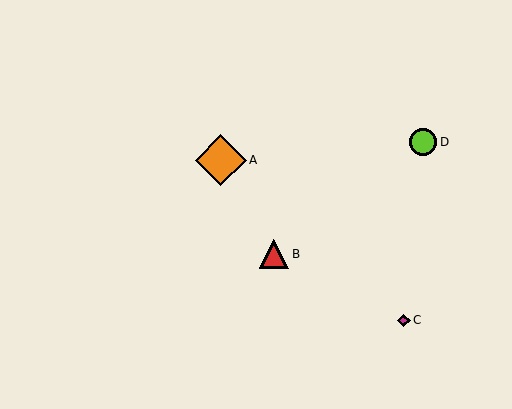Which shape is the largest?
The orange diamond (labeled A) is the largest.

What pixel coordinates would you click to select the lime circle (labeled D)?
Click at (423, 142) to select the lime circle D.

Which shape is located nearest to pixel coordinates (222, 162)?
The orange diamond (labeled A) at (221, 160) is nearest to that location.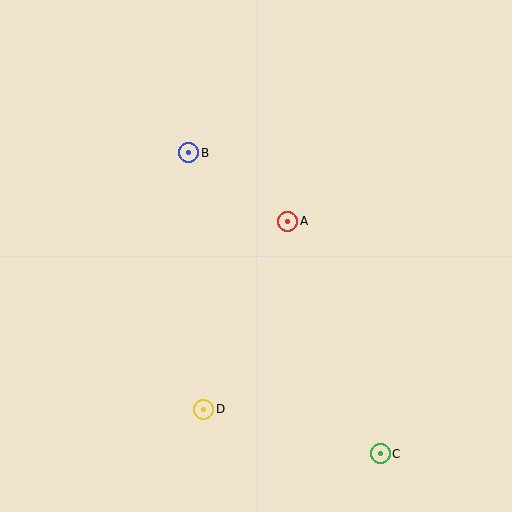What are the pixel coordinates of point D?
Point D is at (204, 409).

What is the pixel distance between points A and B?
The distance between A and B is 121 pixels.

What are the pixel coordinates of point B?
Point B is at (189, 153).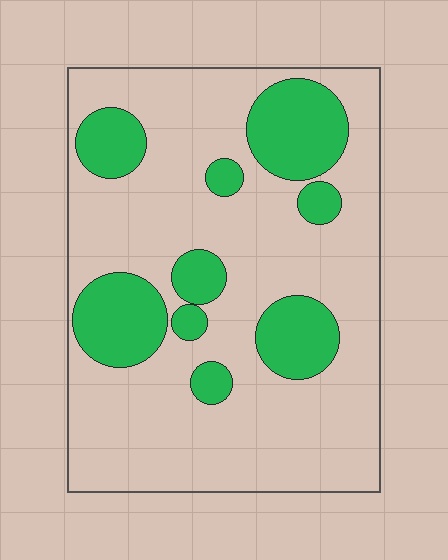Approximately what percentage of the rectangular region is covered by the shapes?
Approximately 25%.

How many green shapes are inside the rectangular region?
9.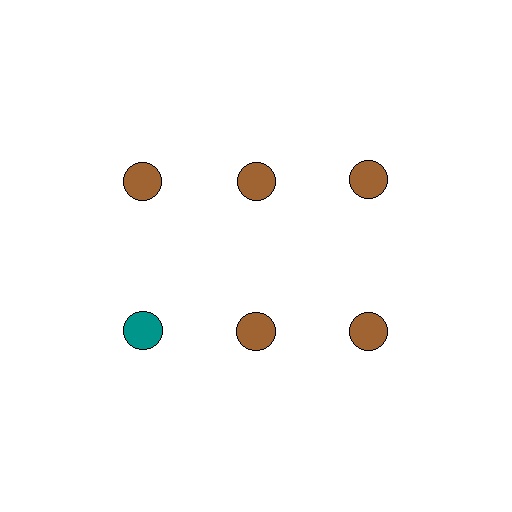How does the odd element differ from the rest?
It has a different color: teal instead of brown.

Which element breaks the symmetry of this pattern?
The teal circle in the second row, leftmost column breaks the symmetry. All other shapes are brown circles.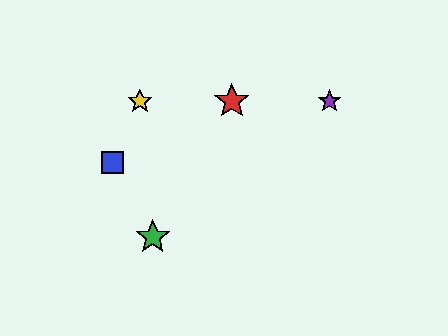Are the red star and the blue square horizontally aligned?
No, the red star is at y≈101 and the blue square is at y≈163.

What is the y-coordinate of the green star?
The green star is at y≈237.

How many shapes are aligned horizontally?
3 shapes (the red star, the yellow star, the purple star) are aligned horizontally.